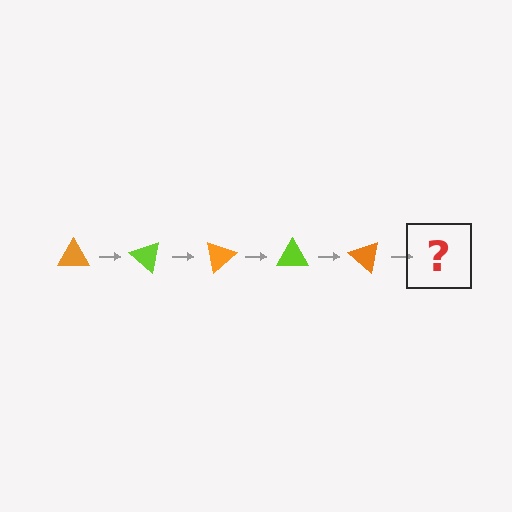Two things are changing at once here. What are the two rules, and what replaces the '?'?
The two rules are that it rotates 40 degrees each step and the color cycles through orange and lime. The '?' should be a lime triangle, rotated 200 degrees from the start.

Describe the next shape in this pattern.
It should be a lime triangle, rotated 200 degrees from the start.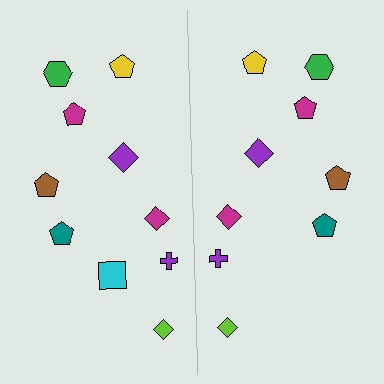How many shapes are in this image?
There are 19 shapes in this image.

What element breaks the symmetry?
A cyan square is missing from the right side.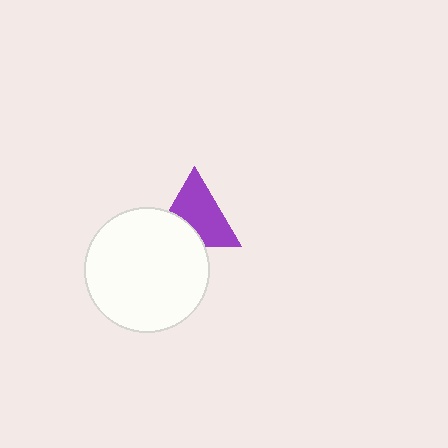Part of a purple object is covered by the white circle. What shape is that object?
It is a triangle.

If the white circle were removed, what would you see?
You would see the complete purple triangle.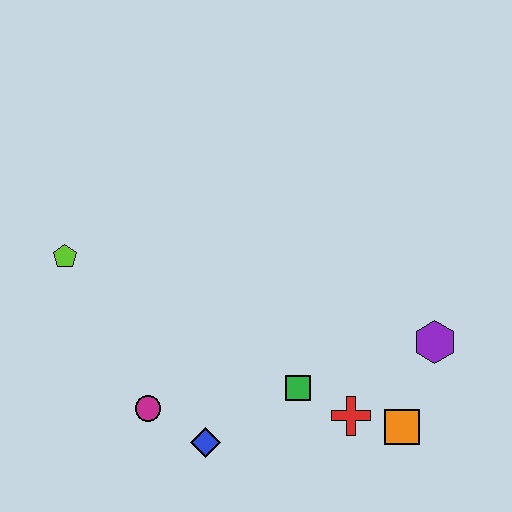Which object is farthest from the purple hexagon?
The lime pentagon is farthest from the purple hexagon.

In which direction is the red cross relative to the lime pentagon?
The red cross is to the right of the lime pentagon.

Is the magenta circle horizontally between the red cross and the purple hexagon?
No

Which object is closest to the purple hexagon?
The orange square is closest to the purple hexagon.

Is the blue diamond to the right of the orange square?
No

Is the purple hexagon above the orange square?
Yes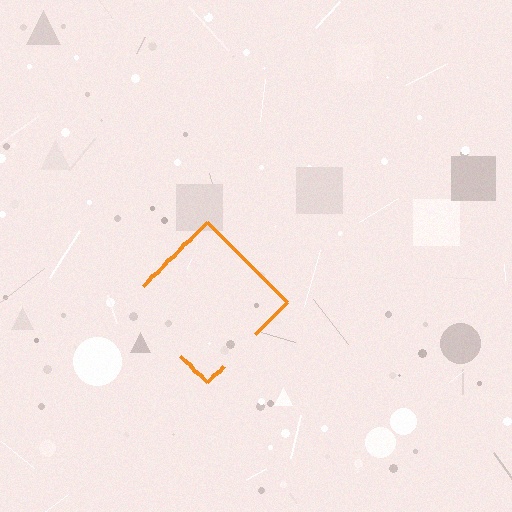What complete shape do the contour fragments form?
The contour fragments form a diamond.